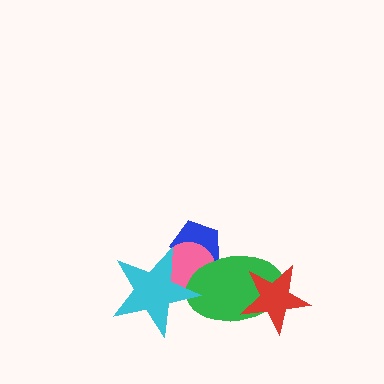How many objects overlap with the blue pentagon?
3 objects overlap with the blue pentagon.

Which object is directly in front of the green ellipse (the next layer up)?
The red star is directly in front of the green ellipse.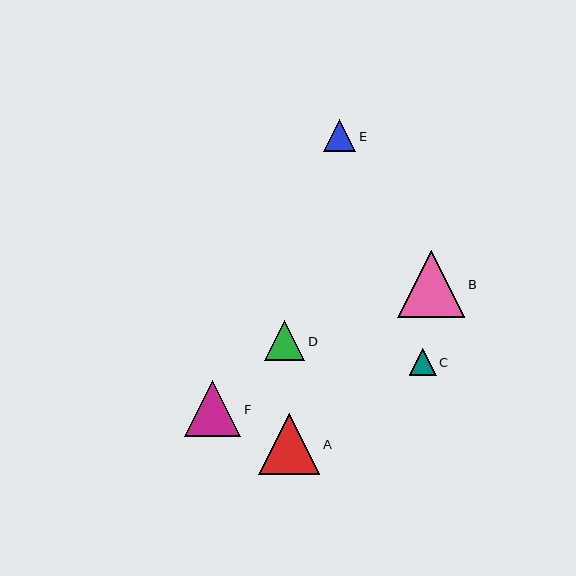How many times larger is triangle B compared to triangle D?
Triangle B is approximately 1.7 times the size of triangle D.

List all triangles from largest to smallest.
From largest to smallest: B, A, F, D, E, C.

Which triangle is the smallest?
Triangle C is the smallest with a size of approximately 27 pixels.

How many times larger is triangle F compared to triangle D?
Triangle F is approximately 1.4 times the size of triangle D.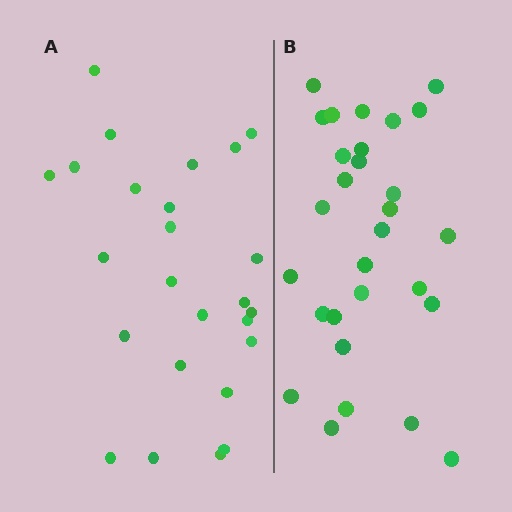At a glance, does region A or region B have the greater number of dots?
Region B (the right region) has more dots.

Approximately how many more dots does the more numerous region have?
Region B has about 4 more dots than region A.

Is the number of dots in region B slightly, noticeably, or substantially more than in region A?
Region B has only slightly more — the two regions are fairly close. The ratio is roughly 1.2 to 1.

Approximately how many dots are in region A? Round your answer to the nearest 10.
About 20 dots. (The exact count is 25, which rounds to 20.)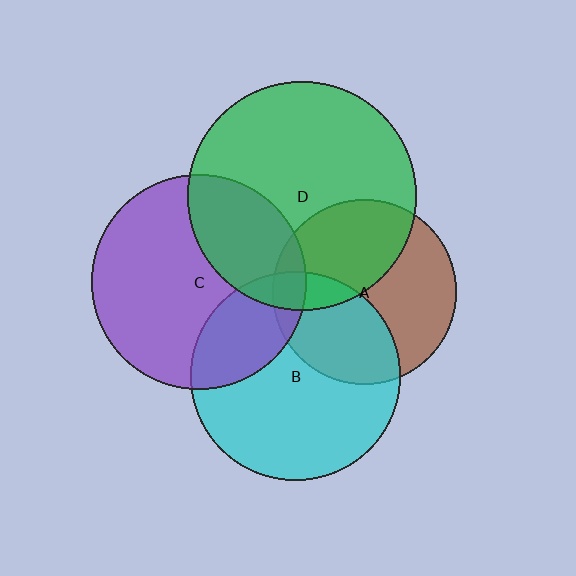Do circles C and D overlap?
Yes.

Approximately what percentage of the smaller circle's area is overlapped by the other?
Approximately 30%.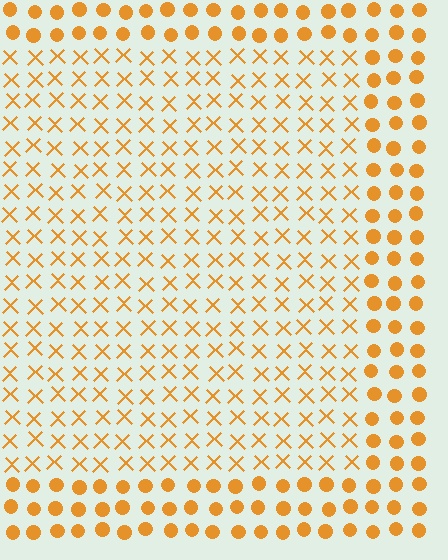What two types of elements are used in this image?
The image uses X marks inside the rectangle region and circles outside it.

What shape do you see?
I see a rectangle.